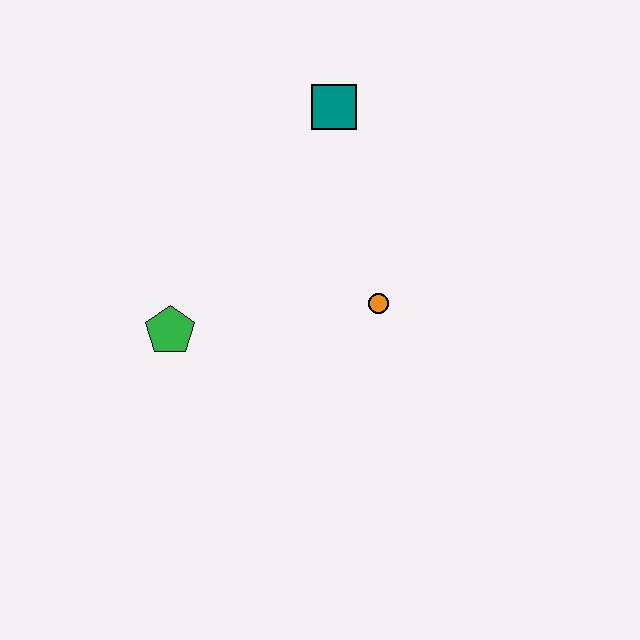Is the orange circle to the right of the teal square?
Yes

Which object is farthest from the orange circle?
The green pentagon is farthest from the orange circle.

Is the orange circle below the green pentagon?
No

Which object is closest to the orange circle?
The teal square is closest to the orange circle.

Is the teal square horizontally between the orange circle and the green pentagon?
Yes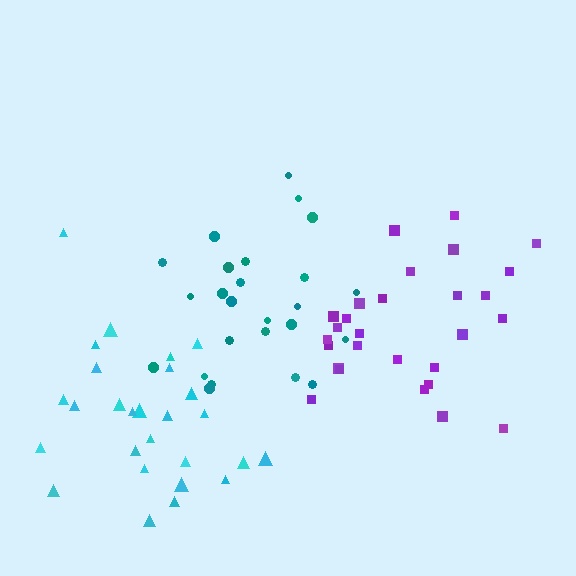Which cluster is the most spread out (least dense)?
Cyan.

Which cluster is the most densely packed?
Teal.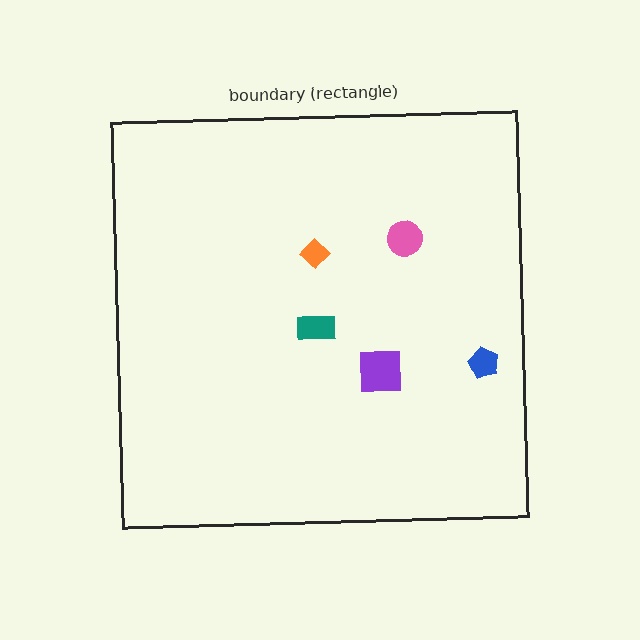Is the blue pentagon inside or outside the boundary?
Inside.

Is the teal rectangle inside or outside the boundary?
Inside.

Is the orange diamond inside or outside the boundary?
Inside.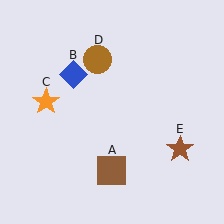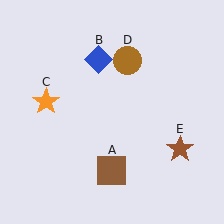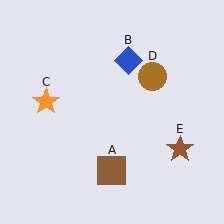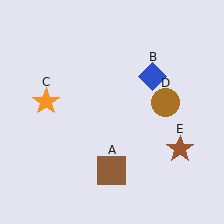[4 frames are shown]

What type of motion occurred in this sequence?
The blue diamond (object B), brown circle (object D) rotated clockwise around the center of the scene.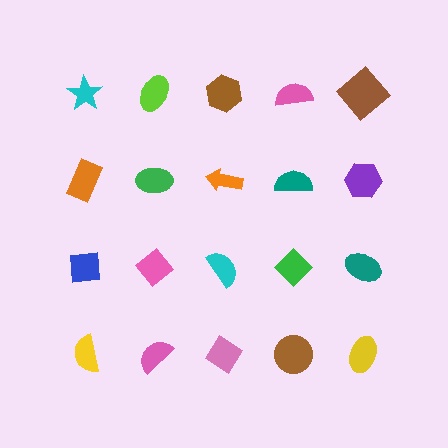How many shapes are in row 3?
5 shapes.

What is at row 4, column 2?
A pink semicircle.